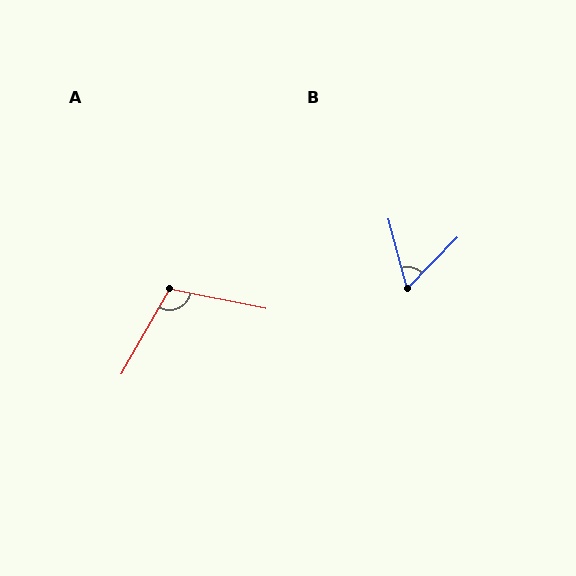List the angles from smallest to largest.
B (59°), A (108°).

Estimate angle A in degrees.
Approximately 108 degrees.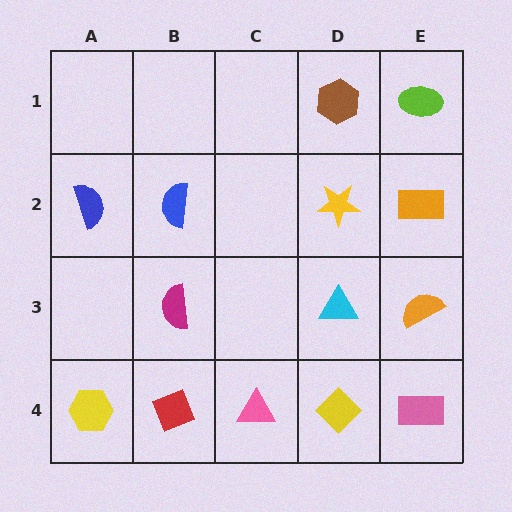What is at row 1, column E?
A lime ellipse.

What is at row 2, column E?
An orange rectangle.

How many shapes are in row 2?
4 shapes.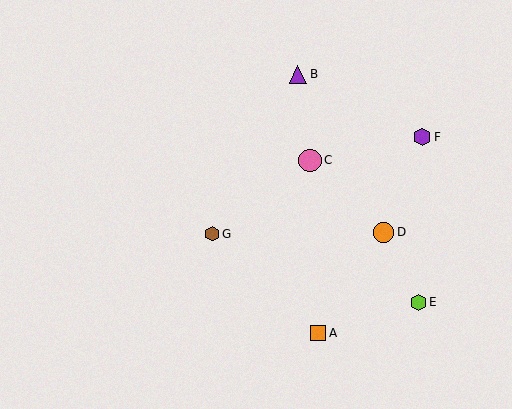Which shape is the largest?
The pink circle (labeled C) is the largest.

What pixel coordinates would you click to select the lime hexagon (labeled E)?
Click at (418, 302) to select the lime hexagon E.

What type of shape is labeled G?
Shape G is a brown hexagon.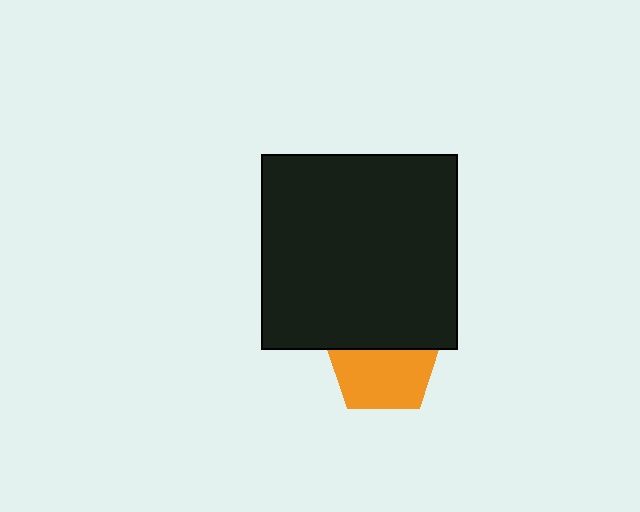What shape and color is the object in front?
The object in front is a black square.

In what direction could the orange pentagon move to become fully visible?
The orange pentagon could move down. That would shift it out from behind the black square entirely.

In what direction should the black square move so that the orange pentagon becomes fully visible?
The black square should move up. That is the shortest direction to clear the overlap and leave the orange pentagon fully visible.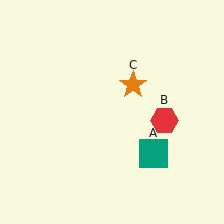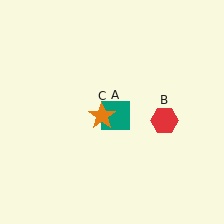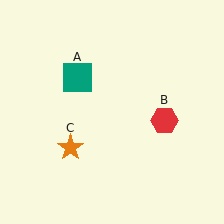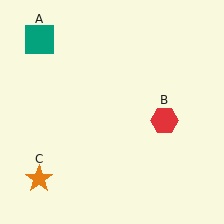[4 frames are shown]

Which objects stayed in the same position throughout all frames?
Red hexagon (object B) remained stationary.